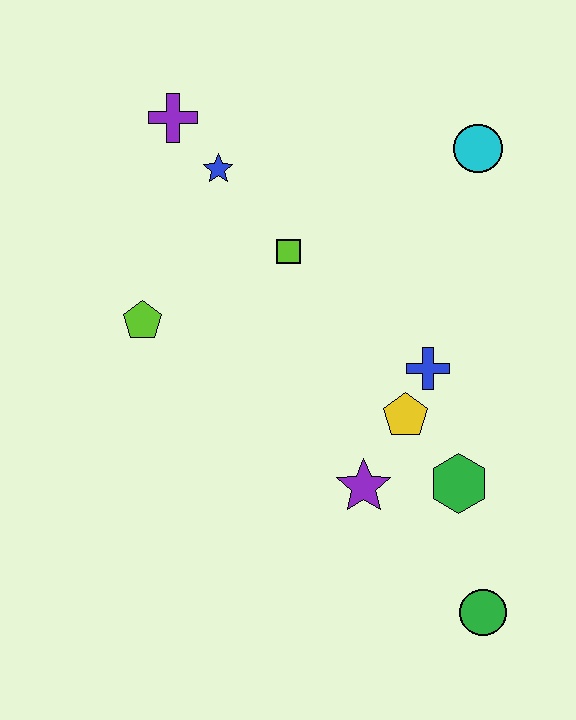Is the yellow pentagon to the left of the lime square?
No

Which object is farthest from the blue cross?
The purple cross is farthest from the blue cross.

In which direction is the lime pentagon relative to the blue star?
The lime pentagon is below the blue star.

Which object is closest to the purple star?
The yellow pentagon is closest to the purple star.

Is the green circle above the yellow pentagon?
No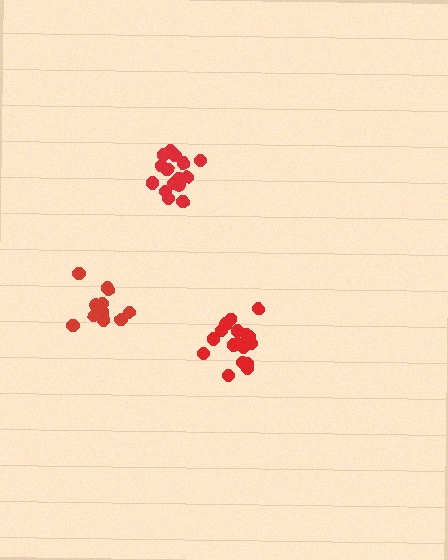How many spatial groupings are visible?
There are 3 spatial groupings.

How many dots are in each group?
Group 1: 13 dots, Group 2: 16 dots, Group 3: 17 dots (46 total).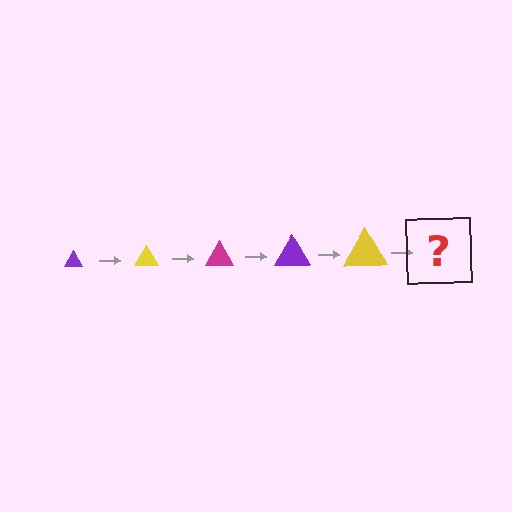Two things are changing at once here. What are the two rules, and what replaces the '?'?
The two rules are that the triangle grows larger each step and the color cycles through purple, yellow, and magenta. The '?' should be a magenta triangle, larger than the previous one.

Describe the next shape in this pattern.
It should be a magenta triangle, larger than the previous one.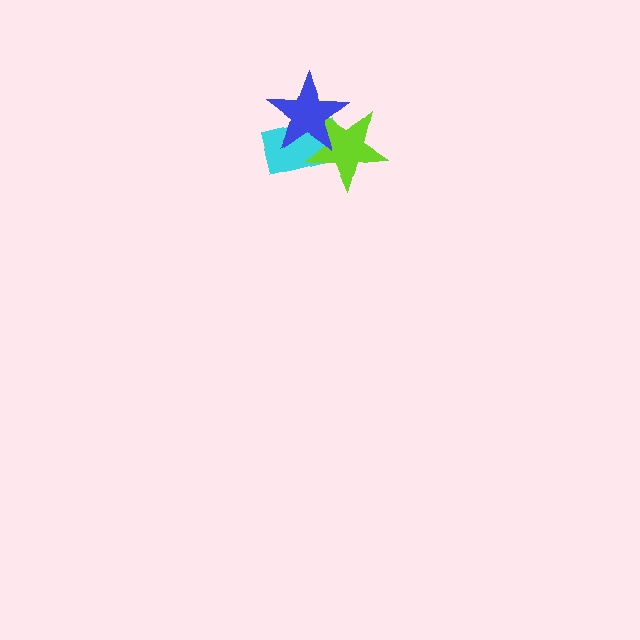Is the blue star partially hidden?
No, no other shape covers it.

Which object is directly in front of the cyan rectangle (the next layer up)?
The lime star is directly in front of the cyan rectangle.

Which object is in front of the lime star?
The blue star is in front of the lime star.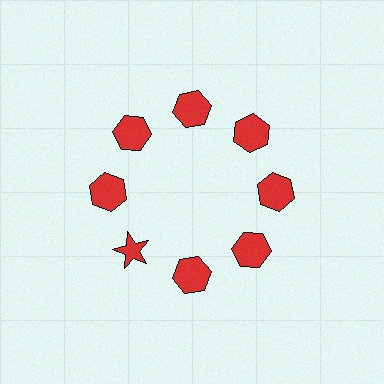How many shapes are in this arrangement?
There are 8 shapes arranged in a ring pattern.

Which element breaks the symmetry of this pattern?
The red star at roughly the 8 o'clock position breaks the symmetry. All other shapes are red hexagons.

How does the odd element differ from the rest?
It has a different shape: star instead of hexagon.